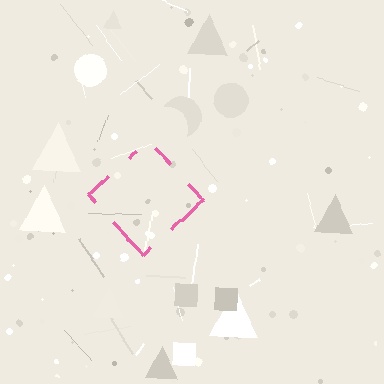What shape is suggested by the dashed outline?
The dashed outline suggests a diamond.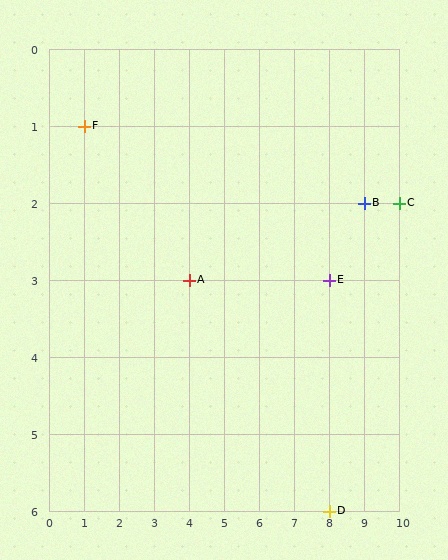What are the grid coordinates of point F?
Point F is at grid coordinates (1, 1).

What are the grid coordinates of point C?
Point C is at grid coordinates (10, 2).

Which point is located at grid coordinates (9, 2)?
Point B is at (9, 2).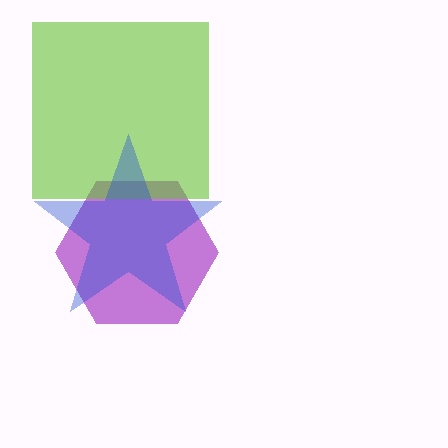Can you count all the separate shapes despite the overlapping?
Yes, there are 3 separate shapes.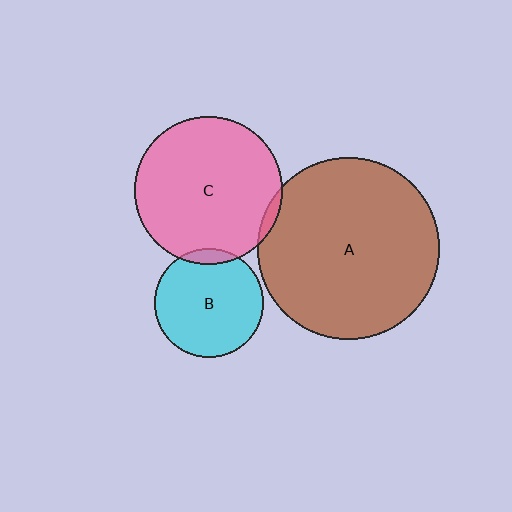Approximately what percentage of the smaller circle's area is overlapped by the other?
Approximately 5%.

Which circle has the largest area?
Circle A (brown).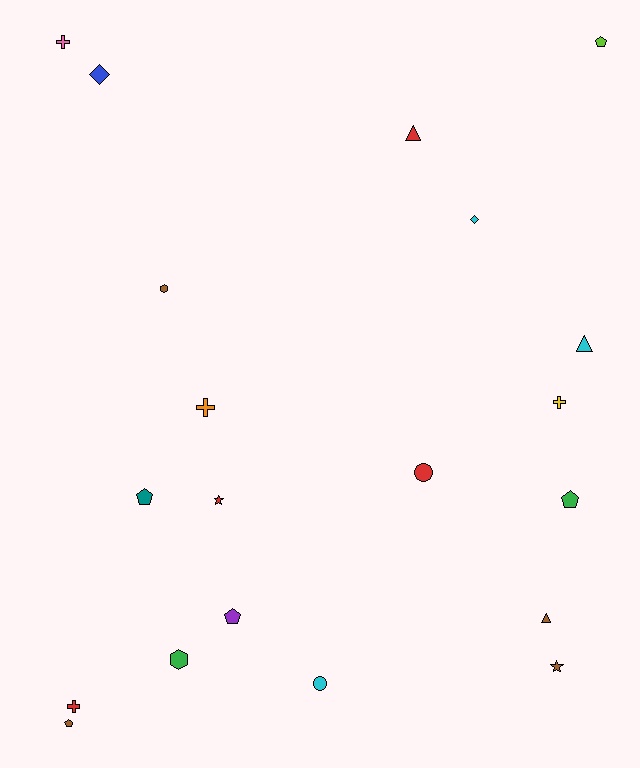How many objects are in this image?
There are 20 objects.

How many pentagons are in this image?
There are 5 pentagons.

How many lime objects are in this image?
There is 1 lime object.